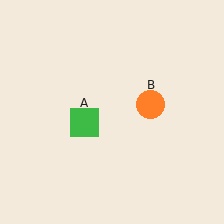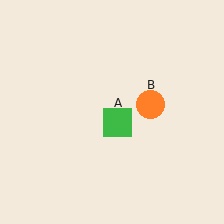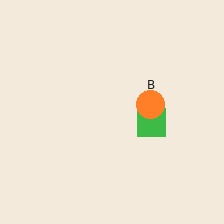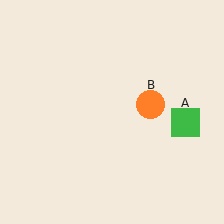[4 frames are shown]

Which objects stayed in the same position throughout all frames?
Orange circle (object B) remained stationary.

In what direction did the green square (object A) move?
The green square (object A) moved right.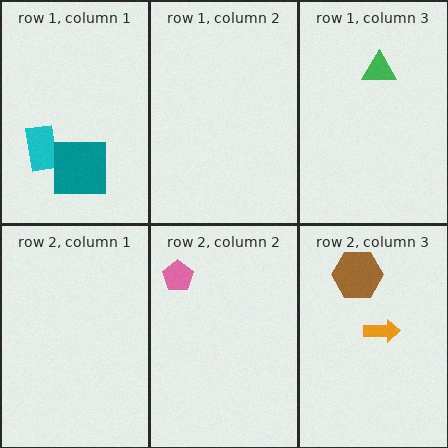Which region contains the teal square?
The row 1, column 1 region.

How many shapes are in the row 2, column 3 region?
2.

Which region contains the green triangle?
The row 1, column 3 region.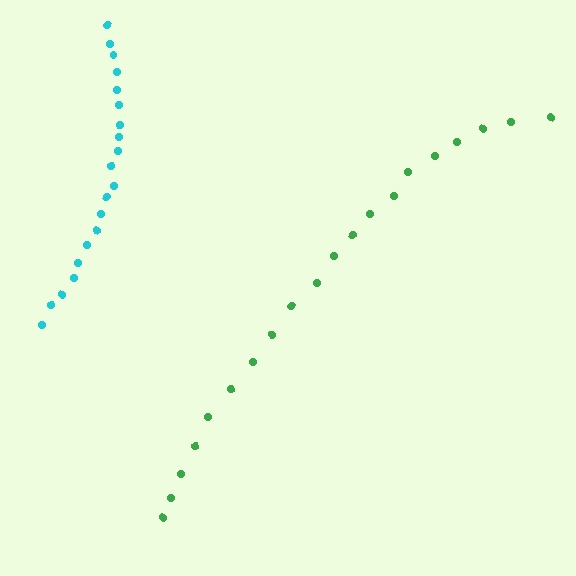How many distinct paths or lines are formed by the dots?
There are 2 distinct paths.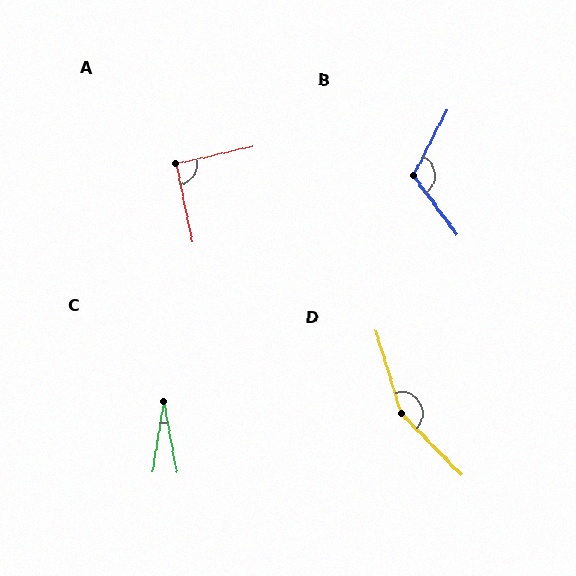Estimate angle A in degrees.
Approximately 91 degrees.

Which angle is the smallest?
C, at approximately 20 degrees.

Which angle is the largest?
D, at approximately 152 degrees.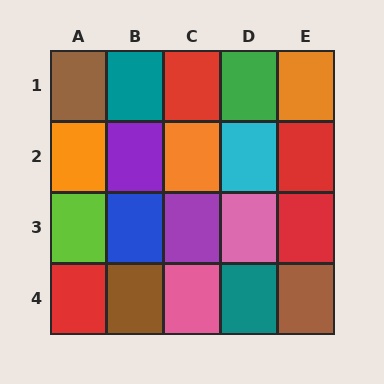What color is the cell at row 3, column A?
Lime.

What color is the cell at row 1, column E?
Orange.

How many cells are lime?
1 cell is lime.